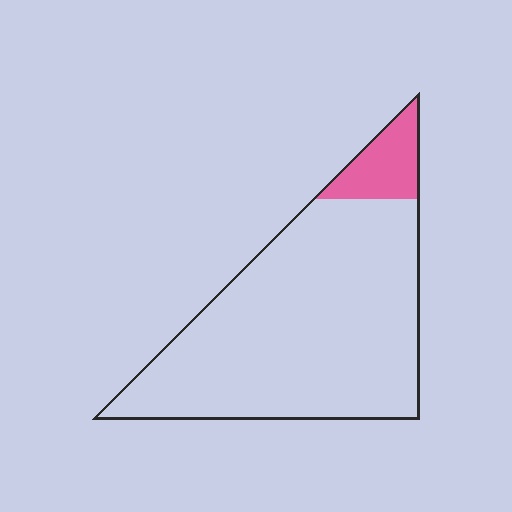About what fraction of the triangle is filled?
About one tenth (1/10).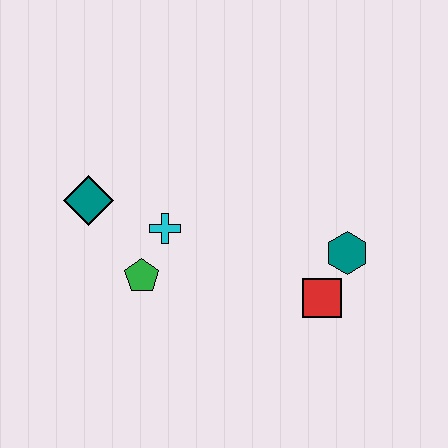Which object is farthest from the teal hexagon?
The teal diamond is farthest from the teal hexagon.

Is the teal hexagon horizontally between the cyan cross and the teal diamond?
No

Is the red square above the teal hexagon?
No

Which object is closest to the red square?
The teal hexagon is closest to the red square.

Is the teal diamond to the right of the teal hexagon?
No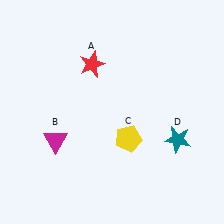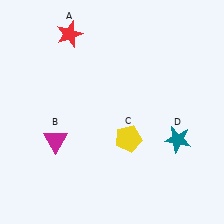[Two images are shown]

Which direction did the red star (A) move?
The red star (A) moved up.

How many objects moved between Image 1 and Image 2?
1 object moved between the two images.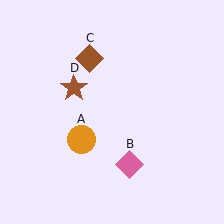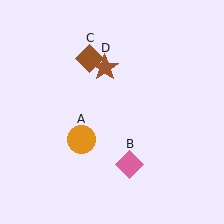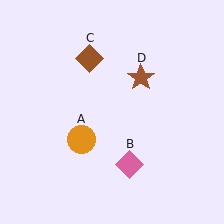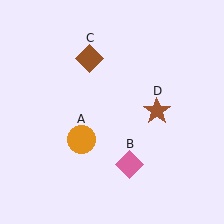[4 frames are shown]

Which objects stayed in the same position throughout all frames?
Orange circle (object A) and pink diamond (object B) and brown diamond (object C) remained stationary.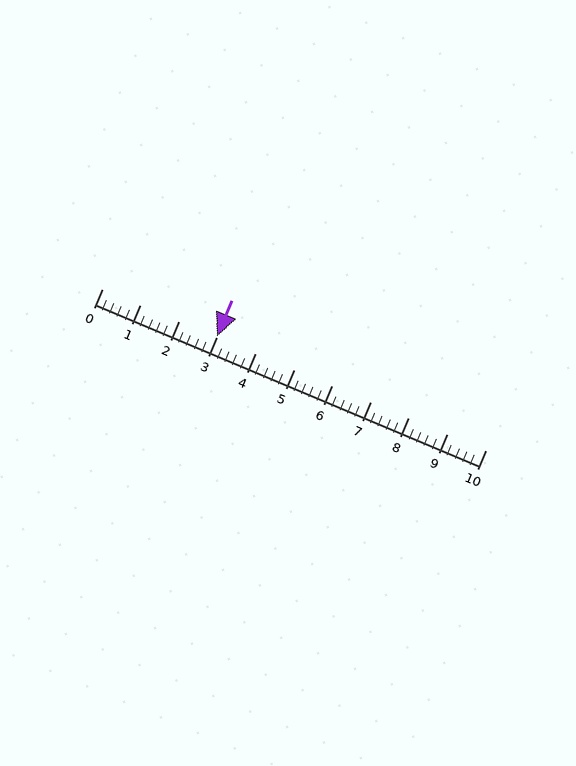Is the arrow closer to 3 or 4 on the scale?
The arrow is closer to 3.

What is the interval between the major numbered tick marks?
The major tick marks are spaced 1 units apart.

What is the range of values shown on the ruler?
The ruler shows values from 0 to 10.